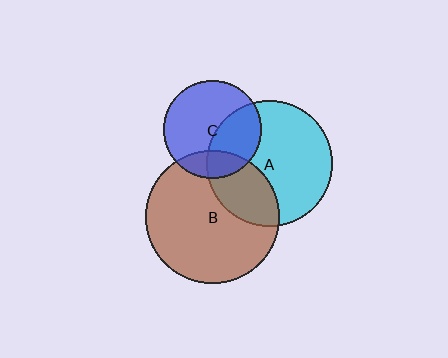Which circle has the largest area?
Circle B (brown).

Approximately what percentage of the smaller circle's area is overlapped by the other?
Approximately 40%.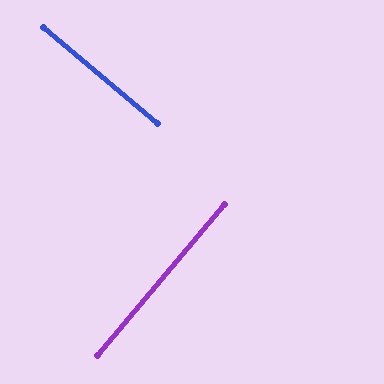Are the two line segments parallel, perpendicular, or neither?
Perpendicular — they meet at approximately 90°.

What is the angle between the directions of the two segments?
Approximately 90 degrees.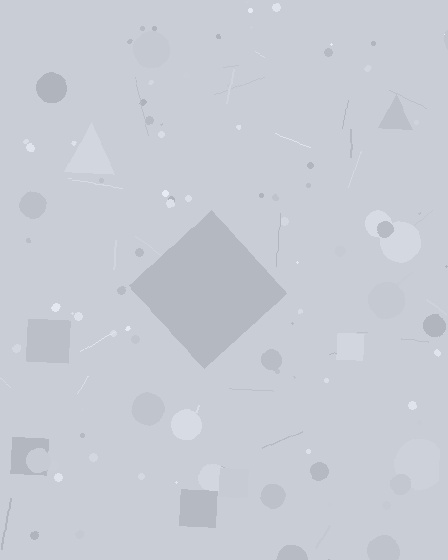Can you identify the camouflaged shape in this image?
The camouflaged shape is a diamond.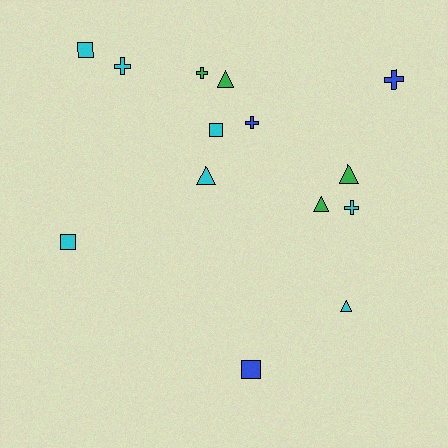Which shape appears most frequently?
Cross, with 5 objects.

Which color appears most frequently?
Cyan, with 7 objects.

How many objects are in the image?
There are 14 objects.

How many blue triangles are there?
There are no blue triangles.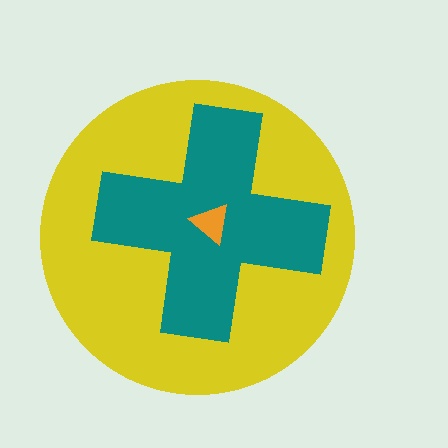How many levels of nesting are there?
3.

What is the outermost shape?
The yellow circle.